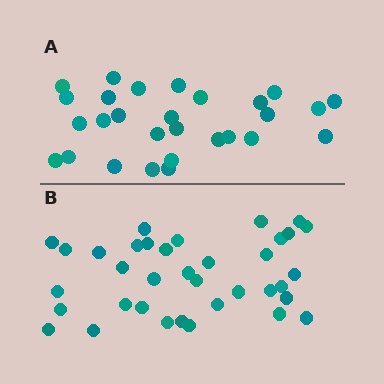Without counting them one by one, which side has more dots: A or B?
Region B (the bottom region) has more dots.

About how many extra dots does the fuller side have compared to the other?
Region B has roughly 8 or so more dots than region A.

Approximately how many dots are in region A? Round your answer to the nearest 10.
About 30 dots. (The exact count is 28, which rounds to 30.)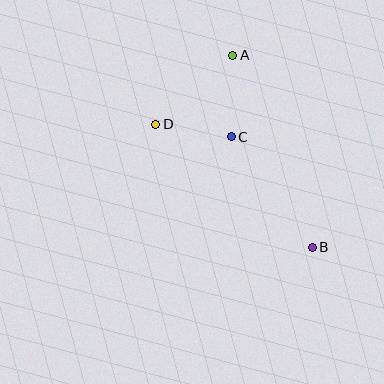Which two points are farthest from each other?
Points A and B are farthest from each other.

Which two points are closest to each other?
Points C and D are closest to each other.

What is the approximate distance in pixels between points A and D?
The distance between A and D is approximately 104 pixels.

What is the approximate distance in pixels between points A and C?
The distance between A and C is approximately 82 pixels.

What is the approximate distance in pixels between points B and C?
The distance between B and C is approximately 137 pixels.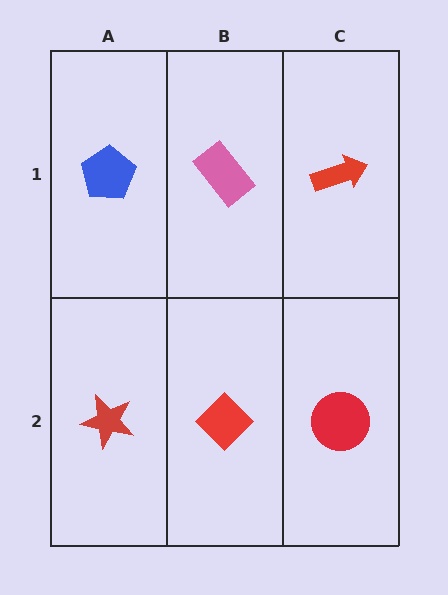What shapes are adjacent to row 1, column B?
A red diamond (row 2, column B), a blue pentagon (row 1, column A), a red arrow (row 1, column C).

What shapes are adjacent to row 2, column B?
A pink rectangle (row 1, column B), a red star (row 2, column A), a red circle (row 2, column C).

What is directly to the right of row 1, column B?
A red arrow.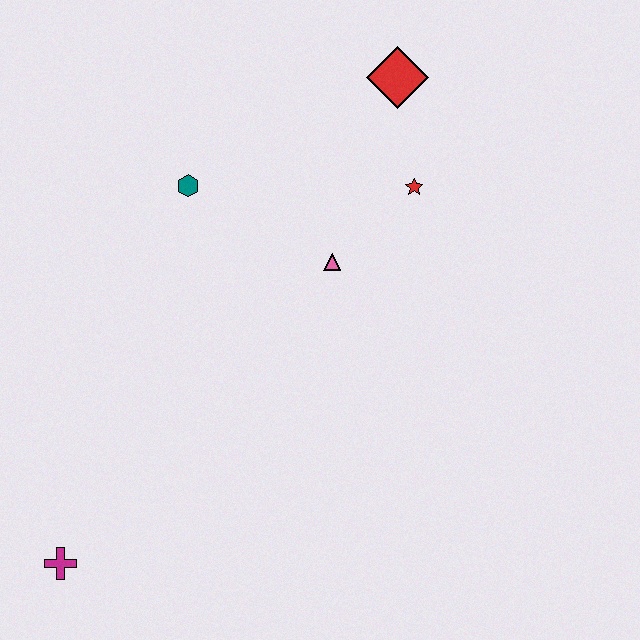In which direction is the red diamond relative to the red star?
The red diamond is above the red star.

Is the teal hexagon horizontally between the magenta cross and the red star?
Yes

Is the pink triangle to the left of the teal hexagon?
No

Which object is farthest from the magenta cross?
The red diamond is farthest from the magenta cross.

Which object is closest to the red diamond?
The red star is closest to the red diamond.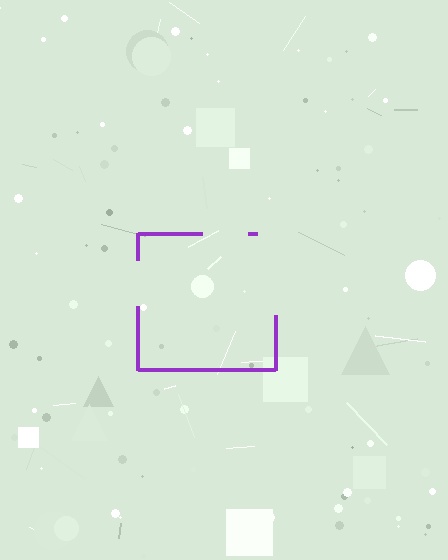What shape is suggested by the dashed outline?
The dashed outline suggests a square.